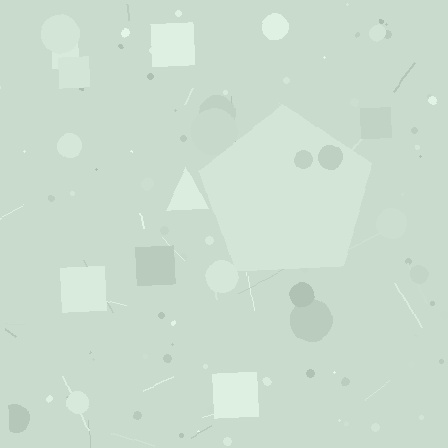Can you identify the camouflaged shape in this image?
The camouflaged shape is a pentagon.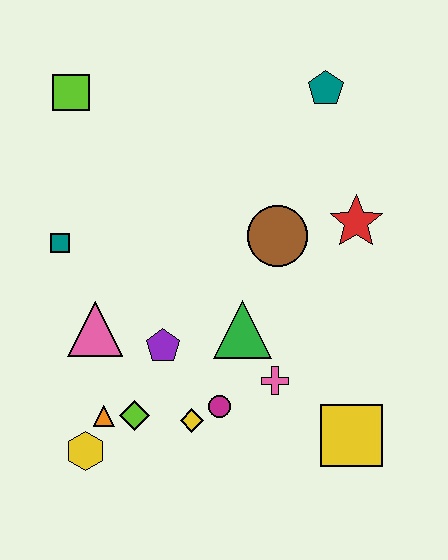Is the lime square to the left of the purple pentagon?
Yes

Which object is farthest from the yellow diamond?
The teal pentagon is farthest from the yellow diamond.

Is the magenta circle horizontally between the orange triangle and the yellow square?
Yes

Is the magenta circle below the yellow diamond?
No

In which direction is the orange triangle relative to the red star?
The orange triangle is to the left of the red star.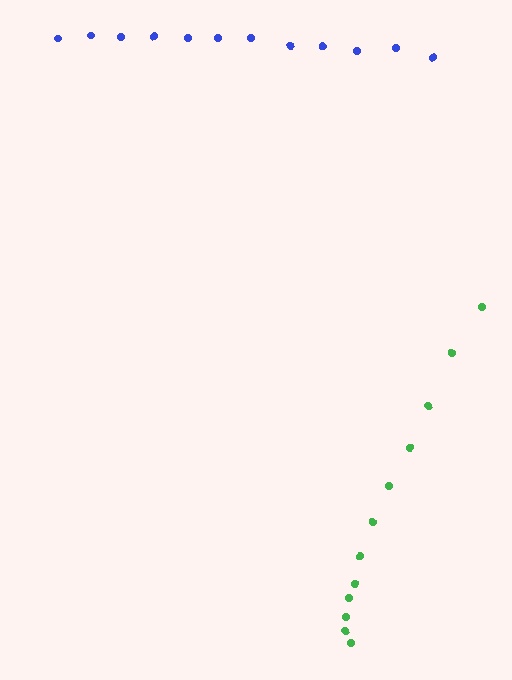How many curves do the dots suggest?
There are 2 distinct paths.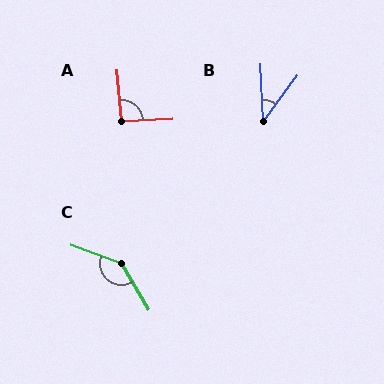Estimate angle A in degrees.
Approximately 92 degrees.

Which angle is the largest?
C, at approximately 141 degrees.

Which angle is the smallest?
B, at approximately 39 degrees.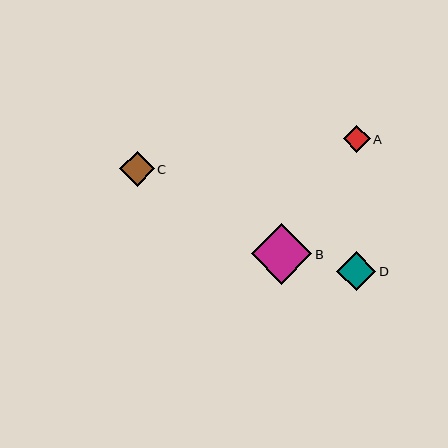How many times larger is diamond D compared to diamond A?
Diamond D is approximately 1.5 times the size of diamond A.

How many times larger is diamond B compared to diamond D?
Diamond B is approximately 1.6 times the size of diamond D.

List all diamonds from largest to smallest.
From largest to smallest: B, D, C, A.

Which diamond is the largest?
Diamond B is the largest with a size of approximately 61 pixels.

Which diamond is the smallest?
Diamond A is the smallest with a size of approximately 26 pixels.